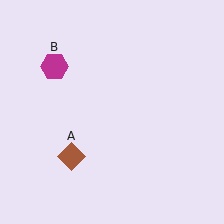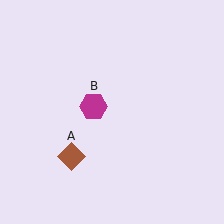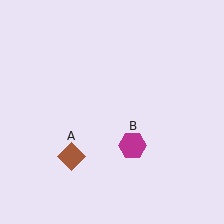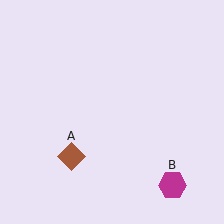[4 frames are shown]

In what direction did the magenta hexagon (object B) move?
The magenta hexagon (object B) moved down and to the right.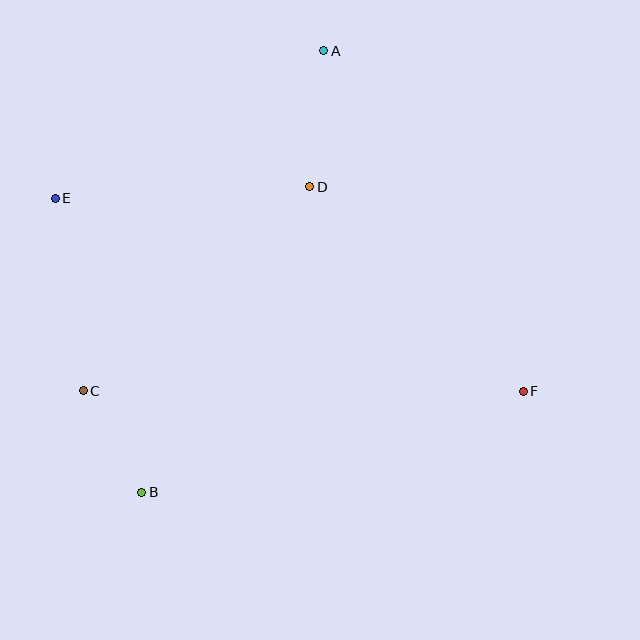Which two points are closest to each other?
Points B and C are closest to each other.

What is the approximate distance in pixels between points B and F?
The distance between B and F is approximately 395 pixels.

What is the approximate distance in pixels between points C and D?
The distance between C and D is approximately 305 pixels.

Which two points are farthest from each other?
Points E and F are farthest from each other.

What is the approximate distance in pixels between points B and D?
The distance between B and D is approximately 349 pixels.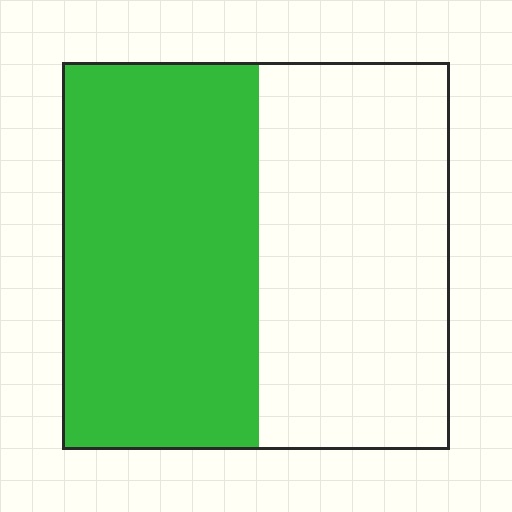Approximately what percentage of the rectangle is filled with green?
Approximately 50%.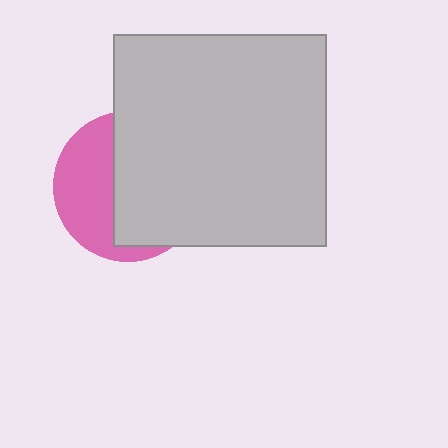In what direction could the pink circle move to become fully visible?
The pink circle could move left. That would shift it out from behind the light gray rectangle entirely.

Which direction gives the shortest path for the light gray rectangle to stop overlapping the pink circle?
Moving right gives the shortest separation.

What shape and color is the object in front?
The object in front is a light gray rectangle.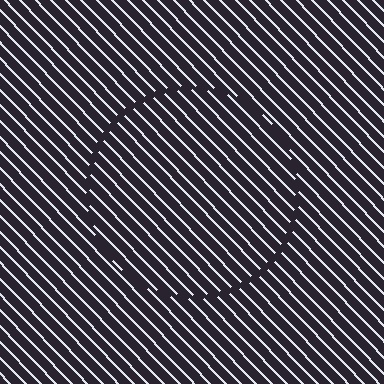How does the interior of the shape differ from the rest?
The interior of the shape contains the same grating, shifted by half a period — the contour is defined by the phase discontinuity where line-ends from the inner and outer gratings abut.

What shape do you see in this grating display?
An illusory circle. The interior of the shape contains the same grating, shifted by half a period — the contour is defined by the phase discontinuity where line-ends from the inner and outer gratings abut.